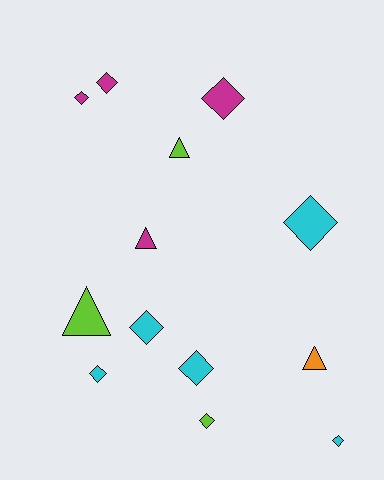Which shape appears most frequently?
Diamond, with 9 objects.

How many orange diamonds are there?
There are no orange diamonds.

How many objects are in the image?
There are 13 objects.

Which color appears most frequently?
Cyan, with 5 objects.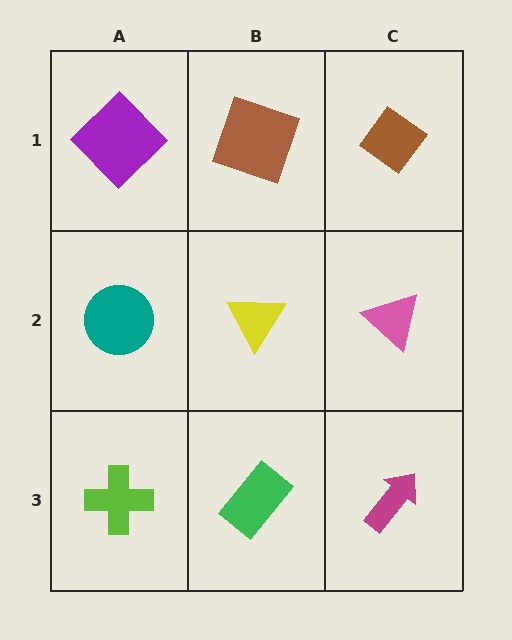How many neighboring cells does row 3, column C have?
2.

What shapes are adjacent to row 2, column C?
A brown diamond (row 1, column C), a magenta arrow (row 3, column C), a yellow triangle (row 2, column B).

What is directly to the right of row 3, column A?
A green rectangle.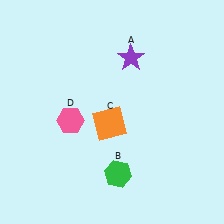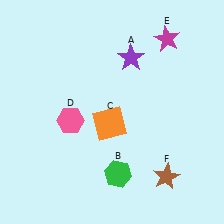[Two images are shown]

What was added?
A magenta star (E), a brown star (F) were added in Image 2.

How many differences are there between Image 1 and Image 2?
There are 2 differences between the two images.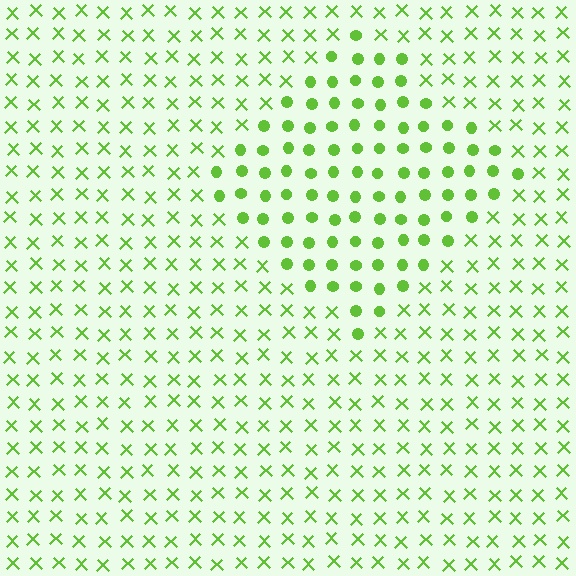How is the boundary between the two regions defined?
The boundary is defined by a change in element shape: circles inside vs. X marks outside. All elements share the same color and spacing.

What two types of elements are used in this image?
The image uses circles inside the diamond region and X marks outside it.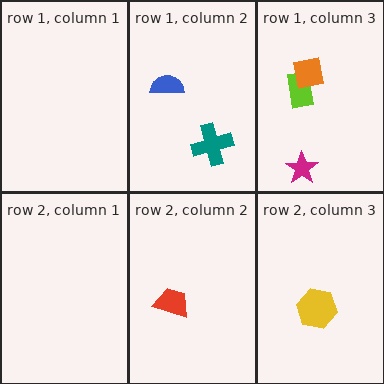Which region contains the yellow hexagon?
The row 2, column 3 region.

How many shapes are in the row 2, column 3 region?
1.